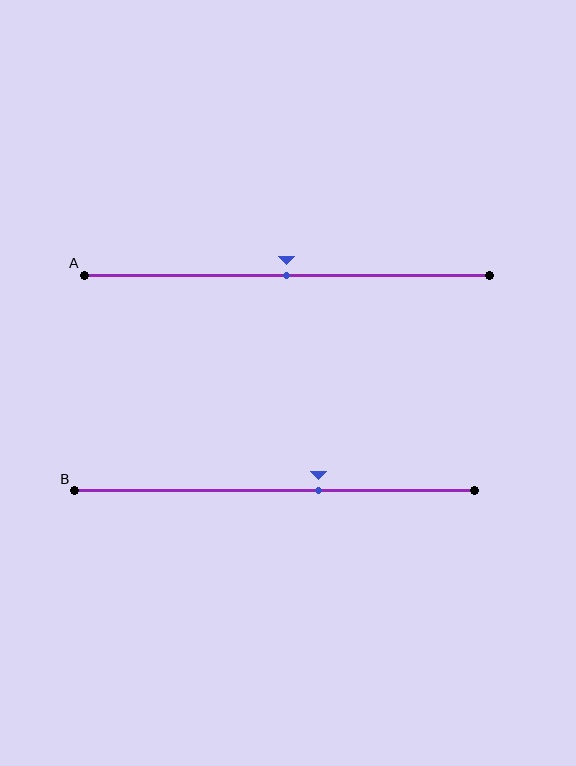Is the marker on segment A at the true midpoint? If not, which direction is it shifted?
Yes, the marker on segment A is at the true midpoint.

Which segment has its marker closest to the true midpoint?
Segment A has its marker closest to the true midpoint.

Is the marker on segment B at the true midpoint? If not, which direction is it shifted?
No, the marker on segment B is shifted to the right by about 11% of the segment length.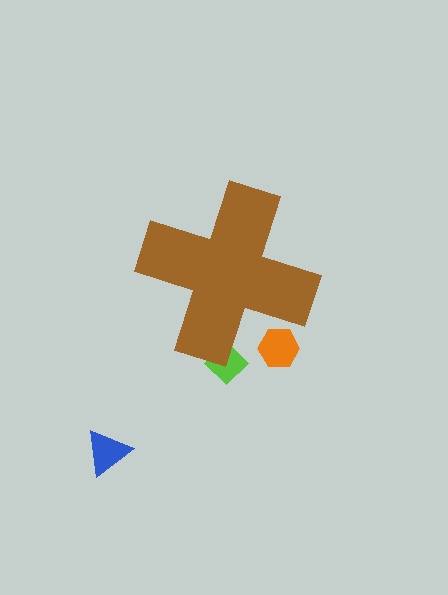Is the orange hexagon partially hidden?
Yes, the orange hexagon is partially hidden behind the brown cross.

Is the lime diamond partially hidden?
Yes, the lime diamond is partially hidden behind the brown cross.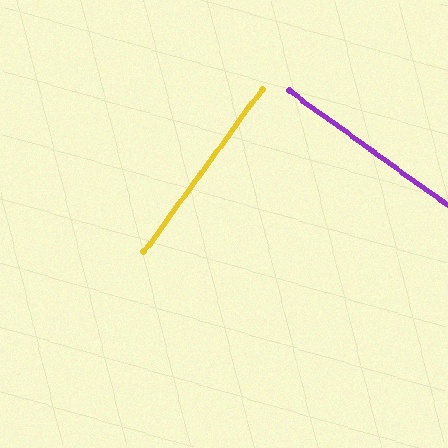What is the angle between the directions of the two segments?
Approximately 90 degrees.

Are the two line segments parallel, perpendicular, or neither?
Perpendicular — they meet at approximately 90°.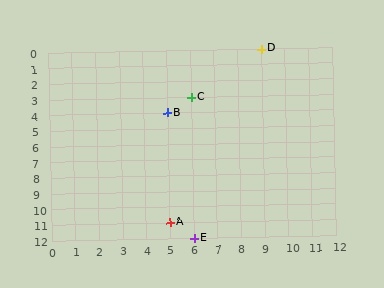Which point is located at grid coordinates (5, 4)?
Point B is at (5, 4).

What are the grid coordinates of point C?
Point C is at grid coordinates (6, 3).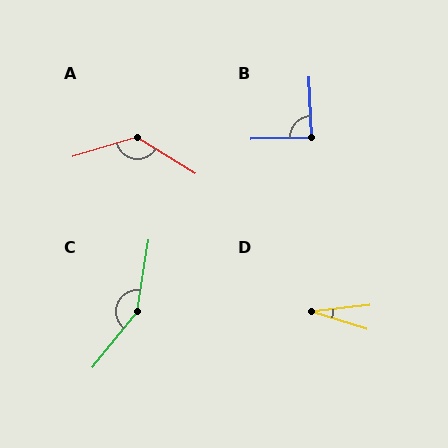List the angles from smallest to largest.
D (24°), B (89°), A (132°), C (150°).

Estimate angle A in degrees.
Approximately 132 degrees.